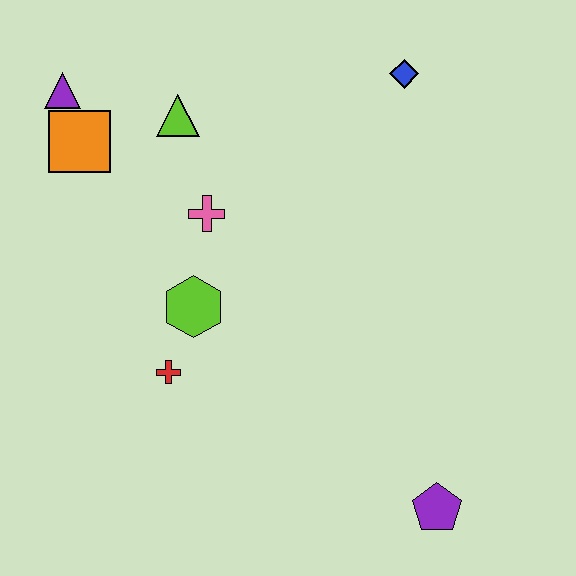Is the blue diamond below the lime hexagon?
No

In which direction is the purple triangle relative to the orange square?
The purple triangle is above the orange square.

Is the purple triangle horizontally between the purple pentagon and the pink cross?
No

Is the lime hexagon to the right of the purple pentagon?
No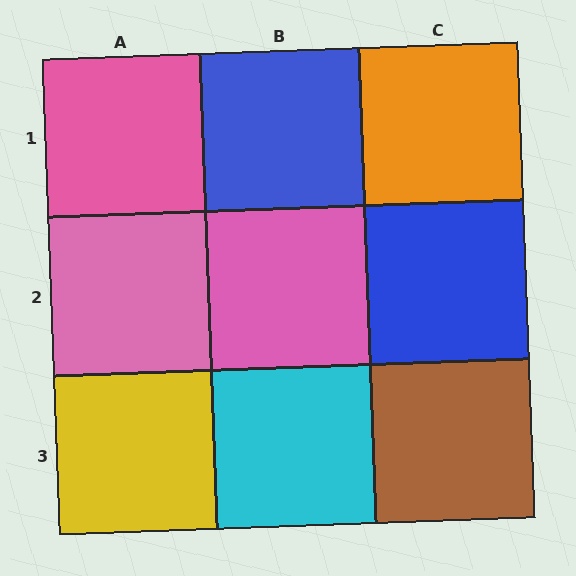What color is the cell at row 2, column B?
Pink.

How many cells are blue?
2 cells are blue.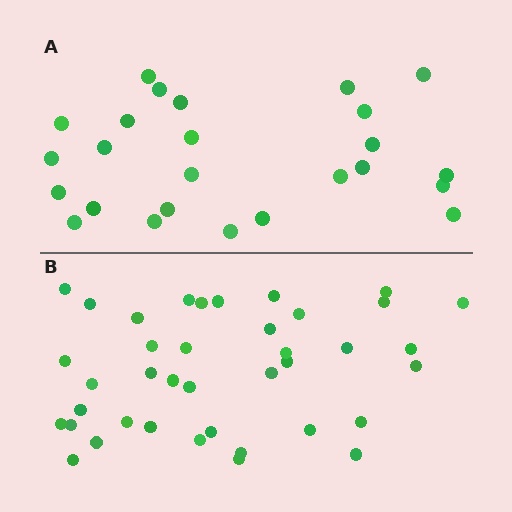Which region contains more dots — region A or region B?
Region B (the bottom region) has more dots.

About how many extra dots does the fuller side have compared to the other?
Region B has approximately 15 more dots than region A.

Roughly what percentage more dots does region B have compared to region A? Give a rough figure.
About 55% more.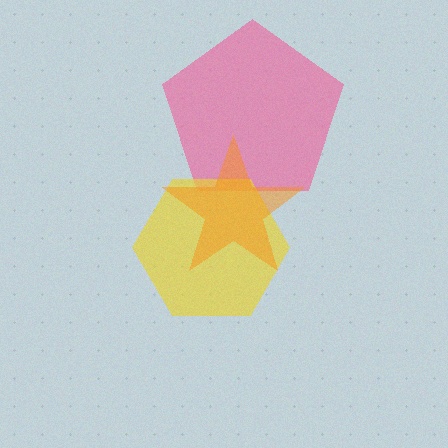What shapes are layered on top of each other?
The layered shapes are: a pink pentagon, a yellow hexagon, an orange star.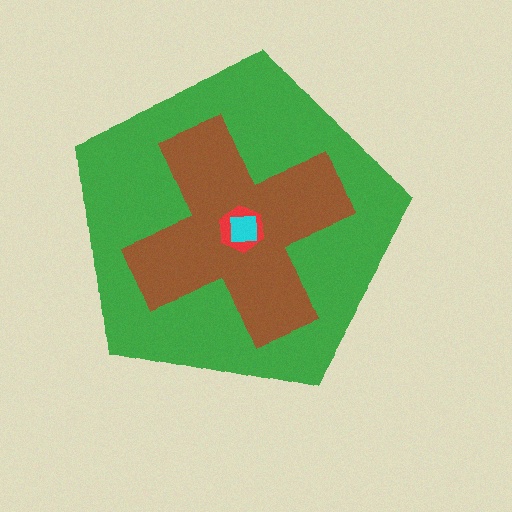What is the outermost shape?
The green pentagon.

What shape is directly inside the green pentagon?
The brown cross.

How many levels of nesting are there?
4.